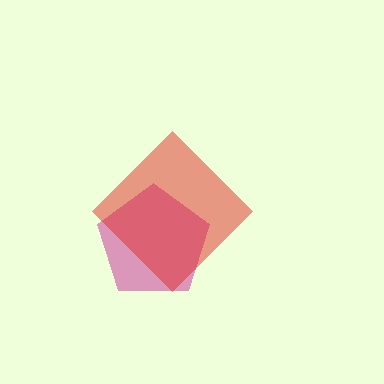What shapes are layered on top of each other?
The layered shapes are: a magenta pentagon, a red diamond.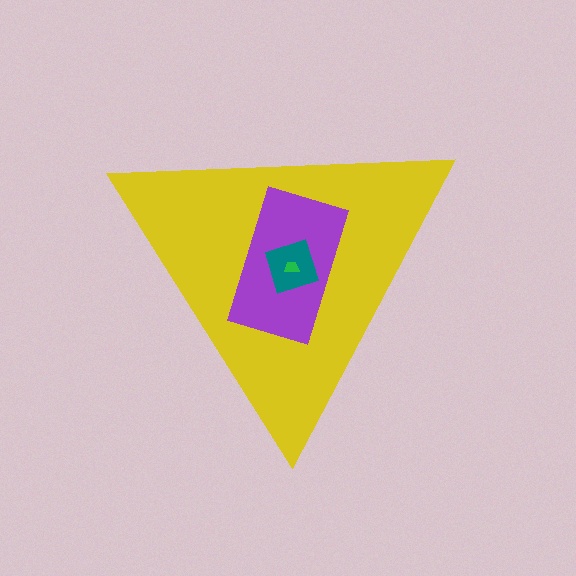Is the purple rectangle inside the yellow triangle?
Yes.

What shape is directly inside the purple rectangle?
The teal diamond.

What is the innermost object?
The green trapezoid.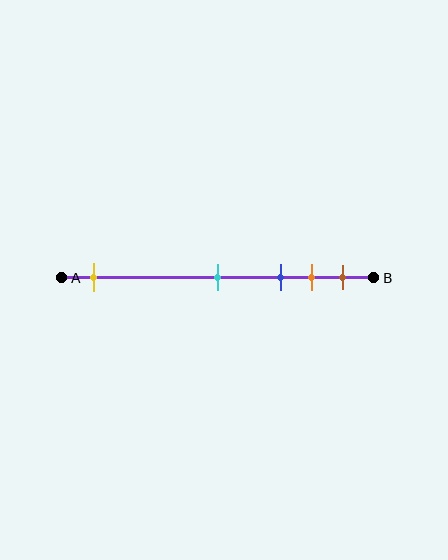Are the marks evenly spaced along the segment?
No, the marks are not evenly spaced.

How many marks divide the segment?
There are 5 marks dividing the segment.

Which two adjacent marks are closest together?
The orange and brown marks are the closest adjacent pair.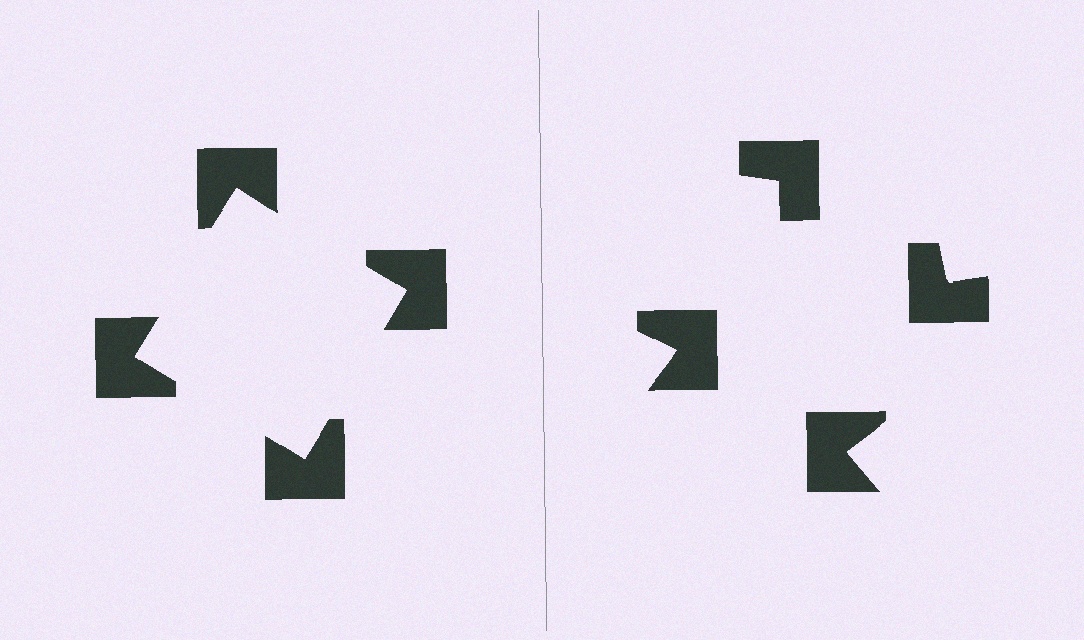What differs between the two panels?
The notched squares are positioned identically on both sides; only the wedge orientations differ. On the left they align to a square; on the right they are misaligned.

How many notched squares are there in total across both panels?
8 — 4 on each side.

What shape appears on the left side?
An illusory square.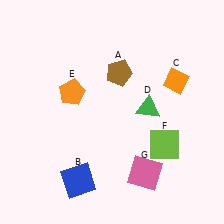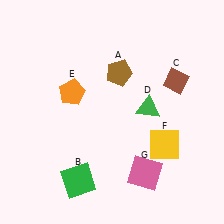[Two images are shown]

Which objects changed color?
B changed from blue to green. C changed from orange to brown. F changed from lime to yellow.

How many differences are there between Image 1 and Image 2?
There are 3 differences between the two images.